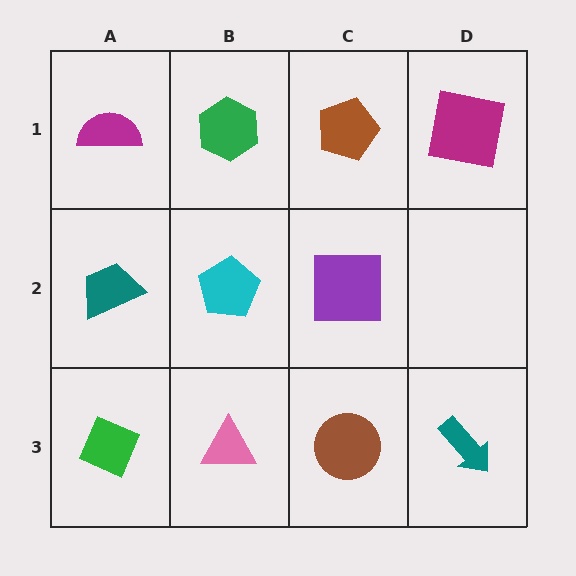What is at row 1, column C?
A brown pentagon.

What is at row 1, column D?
A magenta square.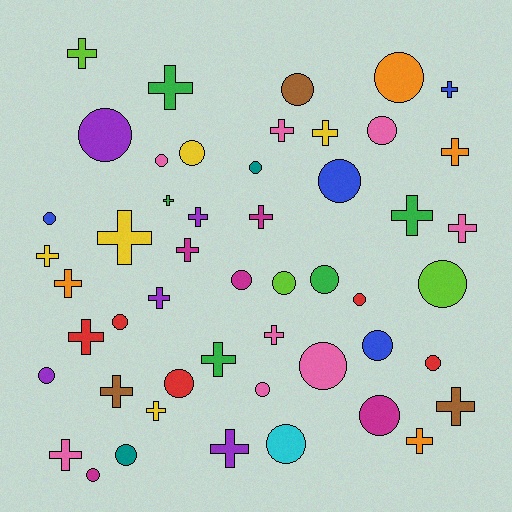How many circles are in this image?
There are 25 circles.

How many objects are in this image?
There are 50 objects.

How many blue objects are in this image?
There are 4 blue objects.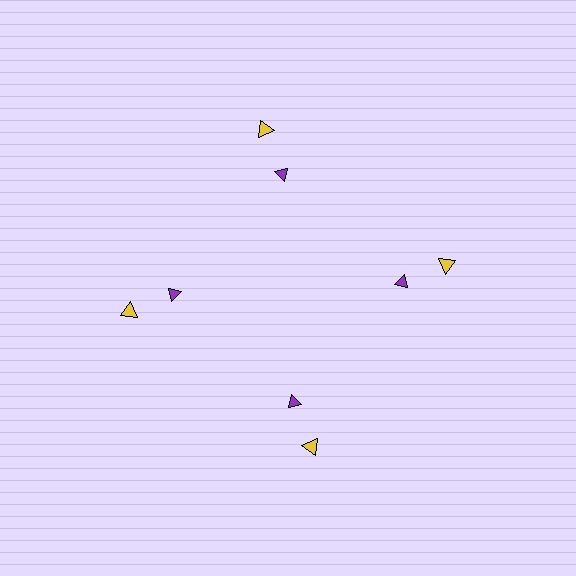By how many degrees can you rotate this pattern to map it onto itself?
The pattern maps onto itself every 90 degrees of rotation.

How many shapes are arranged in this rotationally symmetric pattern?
There are 8 shapes, arranged in 4 groups of 2.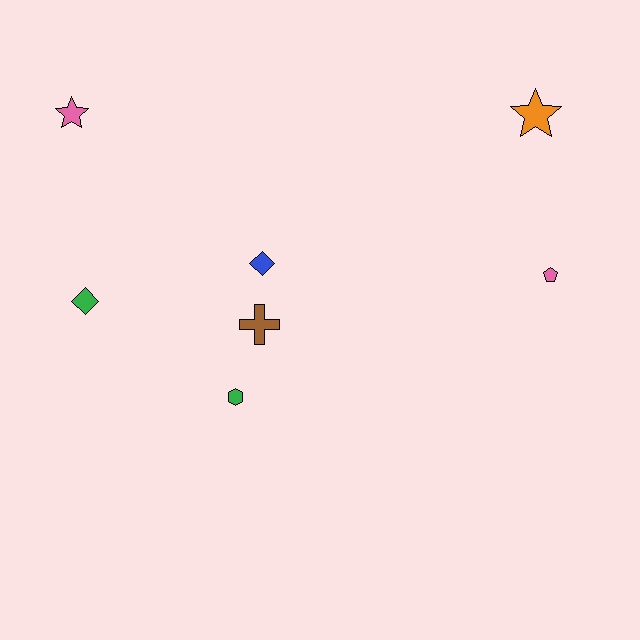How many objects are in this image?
There are 7 objects.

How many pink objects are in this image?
There are 2 pink objects.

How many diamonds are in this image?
There are 2 diamonds.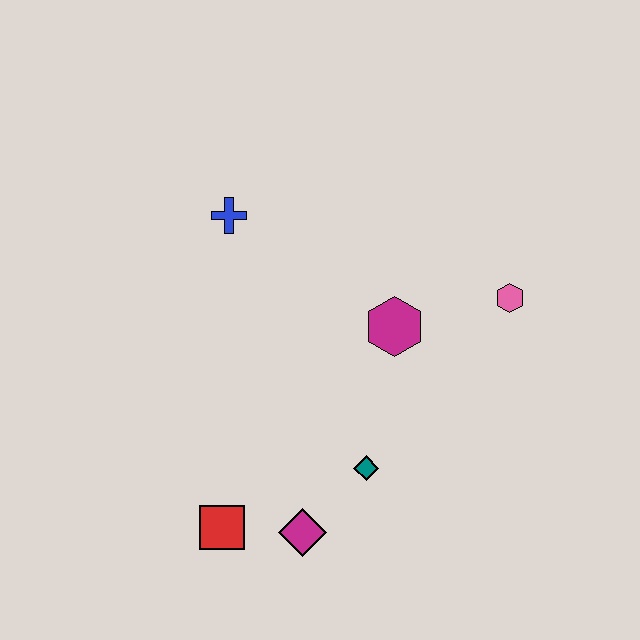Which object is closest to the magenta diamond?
The red square is closest to the magenta diamond.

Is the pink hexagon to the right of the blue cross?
Yes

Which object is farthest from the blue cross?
The magenta diamond is farthest from the blue cross.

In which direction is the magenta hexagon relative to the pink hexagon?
The magenta hexagon is to the left of the pink hexagon.